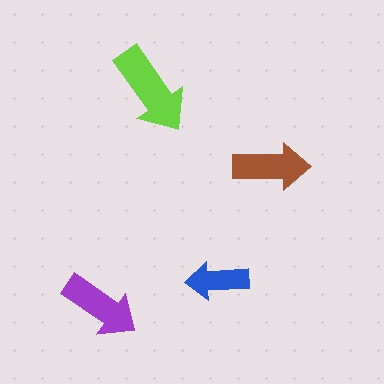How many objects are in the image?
There are 4 objects in the image.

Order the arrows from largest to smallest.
the lime one, the purple one, the brown one, the blue one.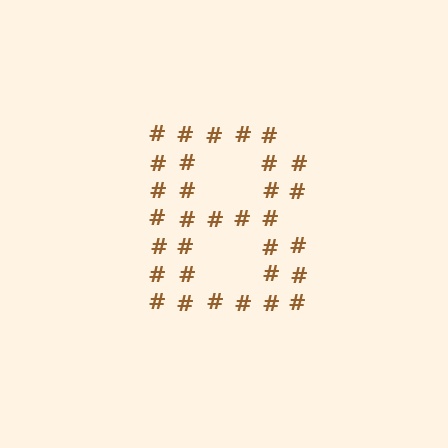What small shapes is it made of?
It is made of small hash symbols.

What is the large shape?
The large shape is the letter B.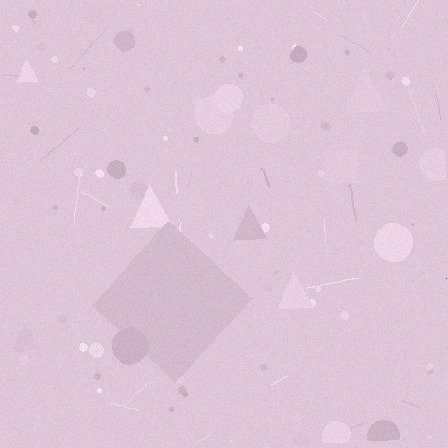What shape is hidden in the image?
A diamond is hidden in the image.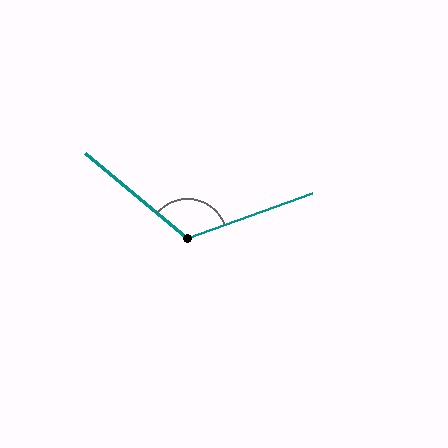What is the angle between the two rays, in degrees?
Approximately 120 degrees.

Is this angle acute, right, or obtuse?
It is obtuse.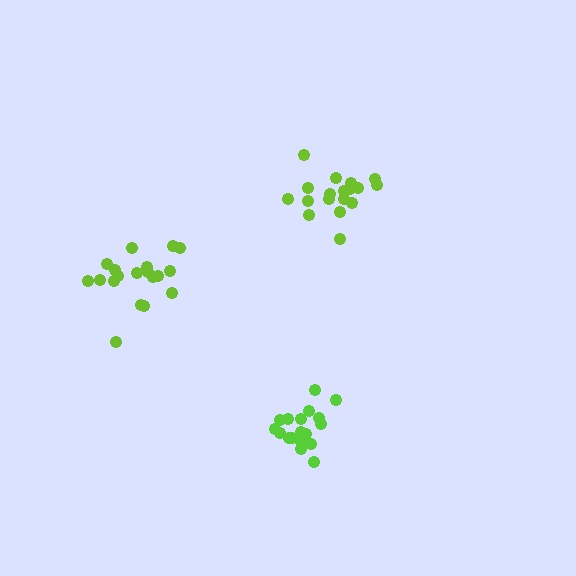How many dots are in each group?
Group 1: 18 dots, Group 2: 18 dots, Group 3: 19 dots (55 total).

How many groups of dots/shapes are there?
There are 3 groups.